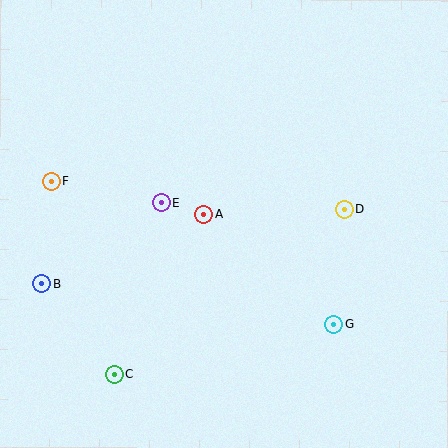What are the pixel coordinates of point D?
Point D is at (344, 209).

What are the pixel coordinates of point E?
Point E is at (161, 202).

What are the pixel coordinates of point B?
Point B is at (42, 284).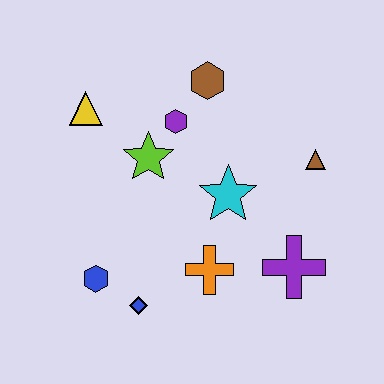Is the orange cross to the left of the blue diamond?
No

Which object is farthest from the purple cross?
The yellow triangle is farthest from the purple cross.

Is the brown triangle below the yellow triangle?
Yes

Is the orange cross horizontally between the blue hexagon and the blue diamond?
No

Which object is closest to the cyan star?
The orange cross is closest to the cyan star.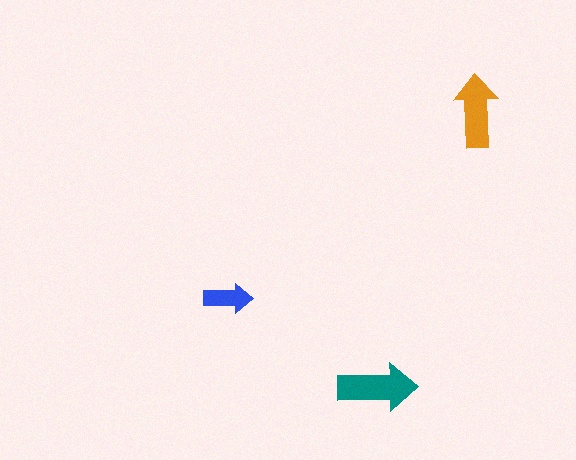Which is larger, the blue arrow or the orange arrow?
The orange one.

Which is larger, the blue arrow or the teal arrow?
The teal one.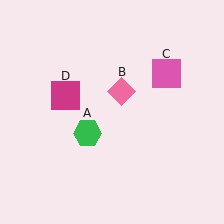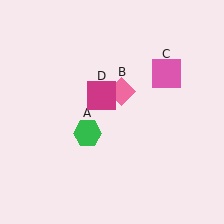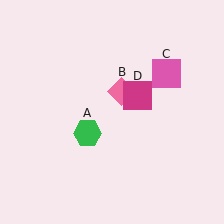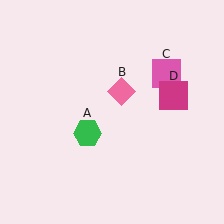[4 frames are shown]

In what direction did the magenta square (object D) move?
The magenta square (object D) moved right.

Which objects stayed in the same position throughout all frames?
Green hexagon (object A) and pink diamond (object B) and pink square (object C) remained stationary.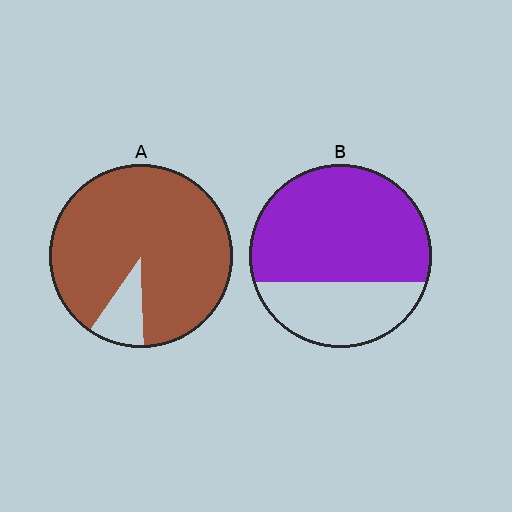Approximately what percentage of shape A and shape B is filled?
A is approximately 90% and B is approximately 70%.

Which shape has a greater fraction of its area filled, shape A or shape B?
Shape A.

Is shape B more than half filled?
Yes.